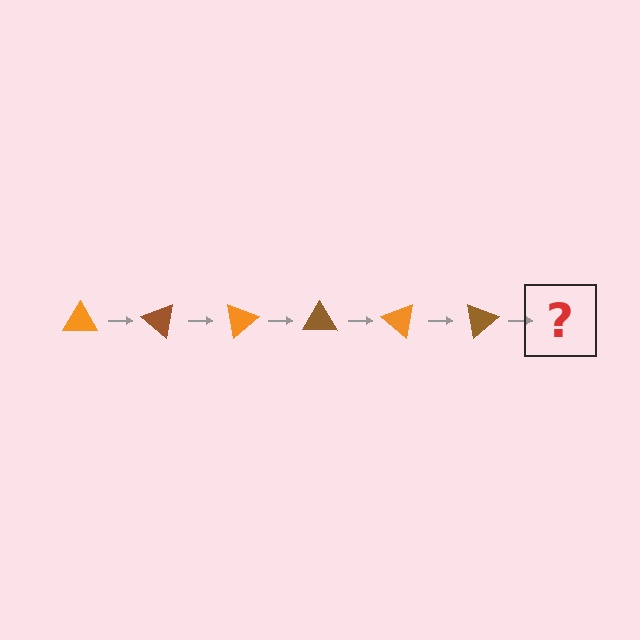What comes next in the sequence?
The next element should be an orange triangle, rotated 240 degrees from the start.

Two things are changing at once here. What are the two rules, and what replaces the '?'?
The two rules are that it rotates 40 degrees each step and the color cycles through orange and brown. The '?' should be an orange triangle, rotated 240 degrees from the start.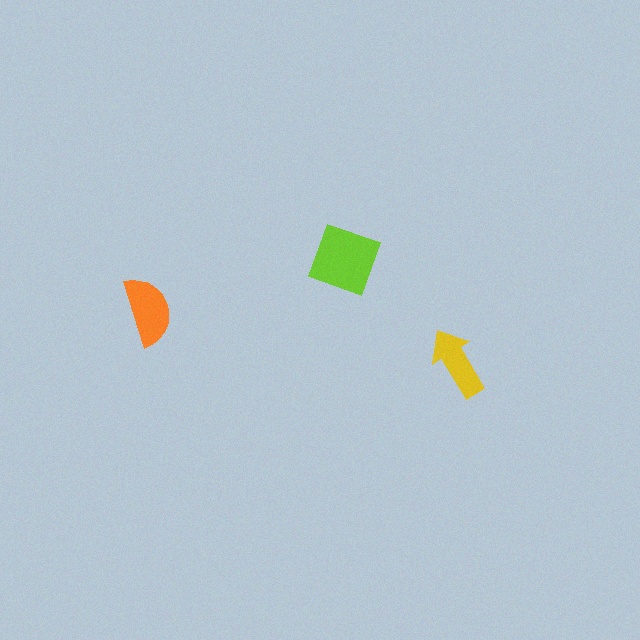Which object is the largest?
The lime diamond.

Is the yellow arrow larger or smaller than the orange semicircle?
Smaller.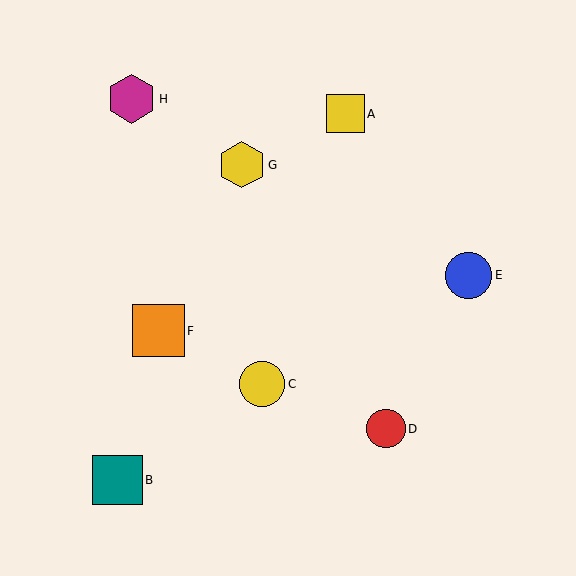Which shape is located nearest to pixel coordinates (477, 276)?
The blue circle (labeled E) at (469, 275) is nearest to that location.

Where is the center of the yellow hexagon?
The center of the yellow hexagon is at (242, 165).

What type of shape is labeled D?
Shape D is a red circle.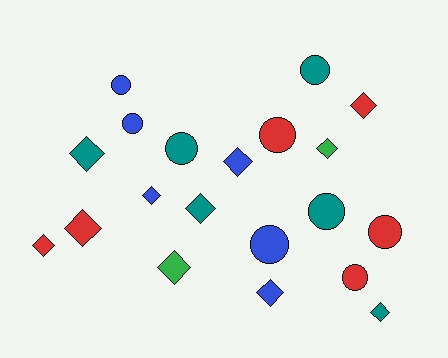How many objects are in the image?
There are 20 objects.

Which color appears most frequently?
Teal, with 6 objects.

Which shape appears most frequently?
Diamond, with 11 objects.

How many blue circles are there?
There are 3 blue circles.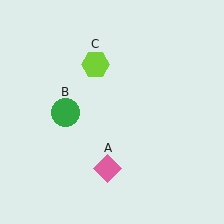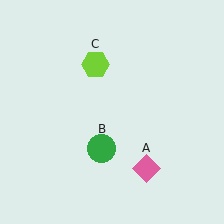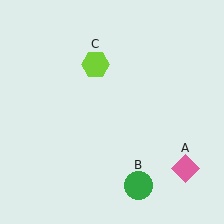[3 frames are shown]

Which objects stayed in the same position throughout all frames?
Lime hexagon (object C) remained stationary.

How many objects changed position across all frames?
2 objects changed position: pink diamond (object A), green circle (object B).